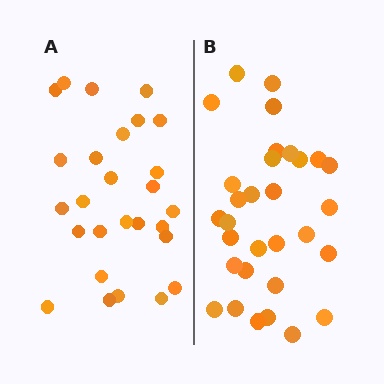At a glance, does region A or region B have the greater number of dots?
Region B (the right region) has more dots.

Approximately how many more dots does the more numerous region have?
Region B has about 4 more dots than region A.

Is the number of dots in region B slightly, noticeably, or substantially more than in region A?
Region B has only slightly more — the two regions are fairly close. The ratio is roughly 1.1 to 1.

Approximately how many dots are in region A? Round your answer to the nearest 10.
About 30 dots. (The exact count is 27, which rounds to 30.)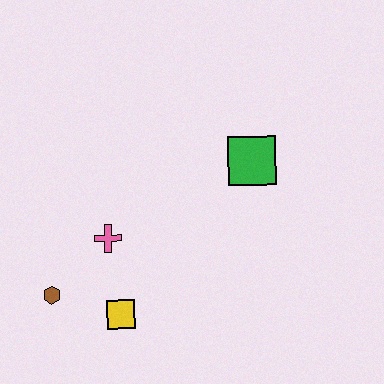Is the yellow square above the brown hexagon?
No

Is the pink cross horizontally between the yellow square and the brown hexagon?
Yes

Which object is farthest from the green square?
The brown hexagon is farthest from the green square.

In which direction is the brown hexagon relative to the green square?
The brown hexagon is to the left of the green square.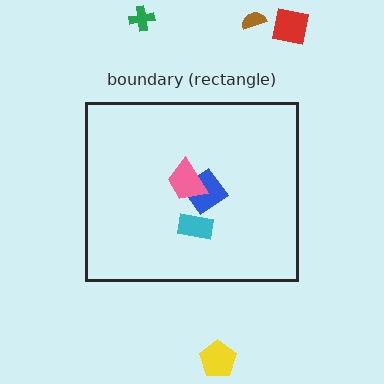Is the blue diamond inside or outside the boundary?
Inside.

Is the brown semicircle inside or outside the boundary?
Outside.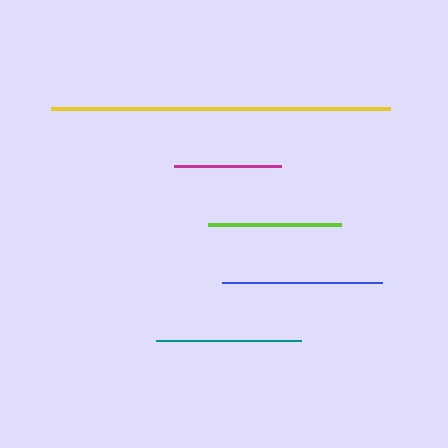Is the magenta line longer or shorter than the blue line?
The blue line is longer than the magenta line.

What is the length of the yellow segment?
The yellow segment is approximately 339 pixels long.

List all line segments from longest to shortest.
From longest to shortest: yellow, blue, teal, lime, magenta.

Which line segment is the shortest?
The magenta line is the shortest at approximately 107 pixels.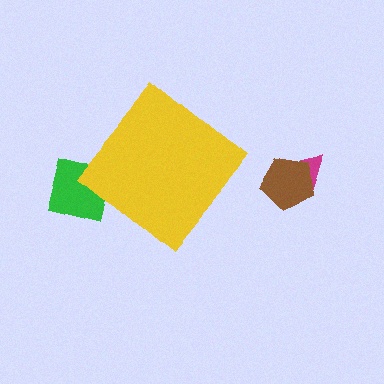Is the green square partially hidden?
Yes, the green square is partially hidden behind the yellow diamond.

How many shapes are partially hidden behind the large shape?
1 shape is partially hidden.